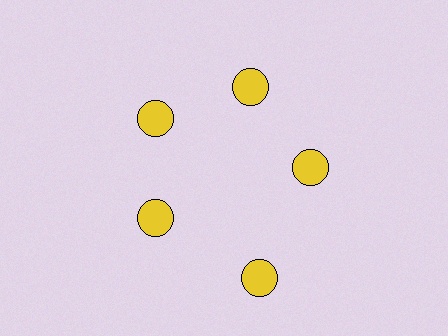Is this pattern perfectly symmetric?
No. The 5 yellow circles are arranged in a ring, but one element near the 5 o'clock position is pushed outward from the center, breaking the 5-fold rotational symmetry.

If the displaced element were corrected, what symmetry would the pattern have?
It would have 5-fold rotational symmetry — the pattern would map onto itself every 72 degrees.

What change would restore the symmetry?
The symmetry would be restored by moving it inward, back onto the ring so that all 5 circles sit at equal angles and equal distance from the center.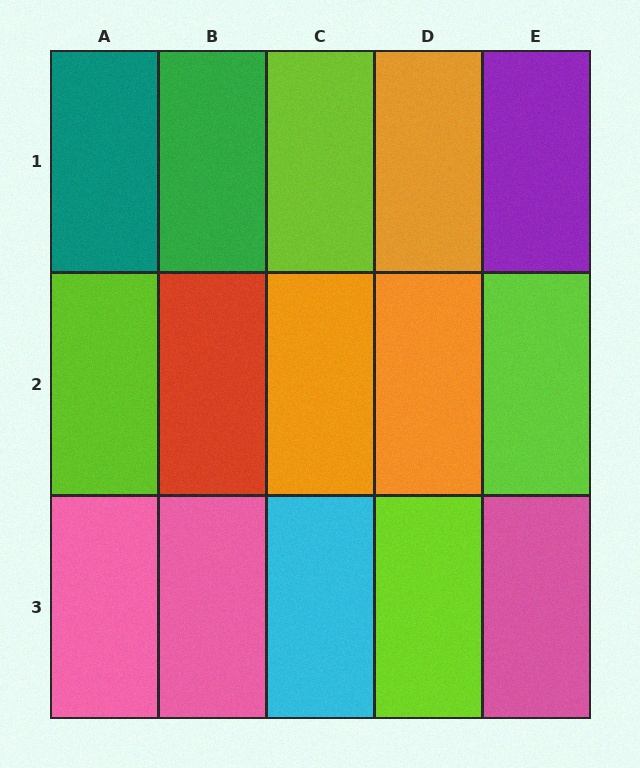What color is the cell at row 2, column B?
Red.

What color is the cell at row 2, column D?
Orange.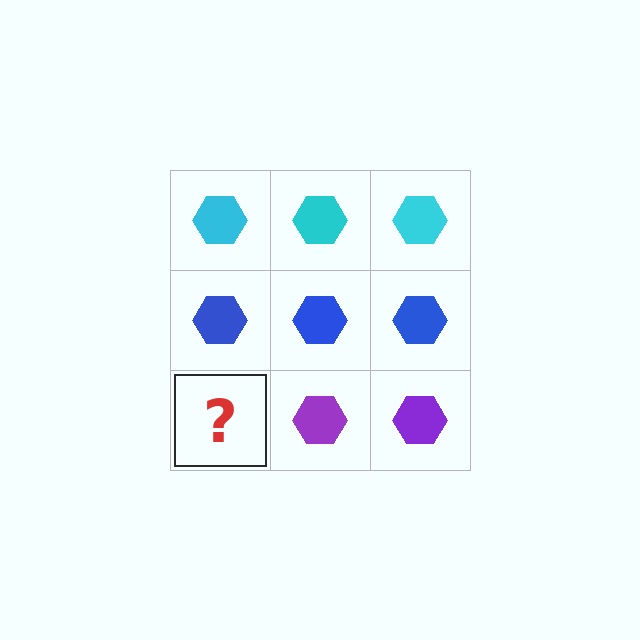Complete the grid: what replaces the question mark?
The question mark should be replaced with a purple hexagon.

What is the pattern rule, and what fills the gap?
The rule is that each row has a consistent color. The gap should be filled with a purple hexagon.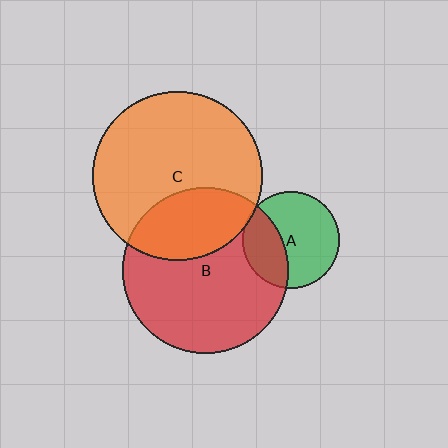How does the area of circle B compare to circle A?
Approximately 2.9 times.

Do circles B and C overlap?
Yes.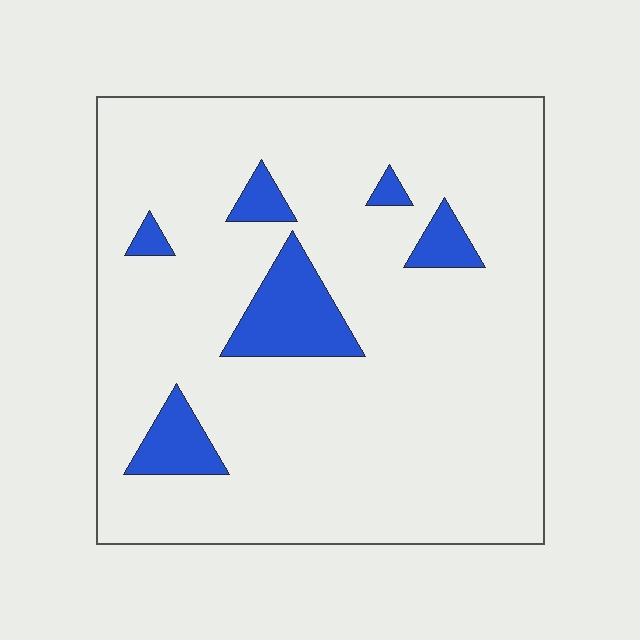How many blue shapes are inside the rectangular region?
6.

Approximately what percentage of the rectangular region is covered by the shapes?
Approximately 10%.